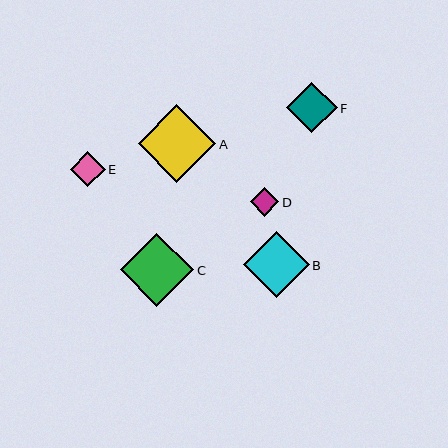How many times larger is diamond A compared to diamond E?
Diamond A is approximately 2.2 times the size of diamond E.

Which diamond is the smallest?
Diamond D is the smallest with a size of approximately 28 pixels.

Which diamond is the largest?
Diamond A is the largest with a size of approximately 78 pixels.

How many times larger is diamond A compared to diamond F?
Diamond A is approximately 1.5 times the size of diamond F.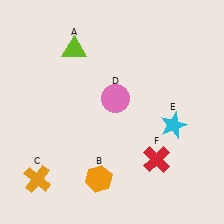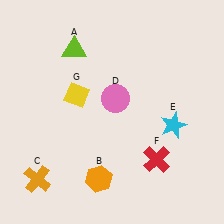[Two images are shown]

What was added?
A yellow diamond (G) was added in Image 2.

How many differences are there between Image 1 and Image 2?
There is 1 difference between the two images.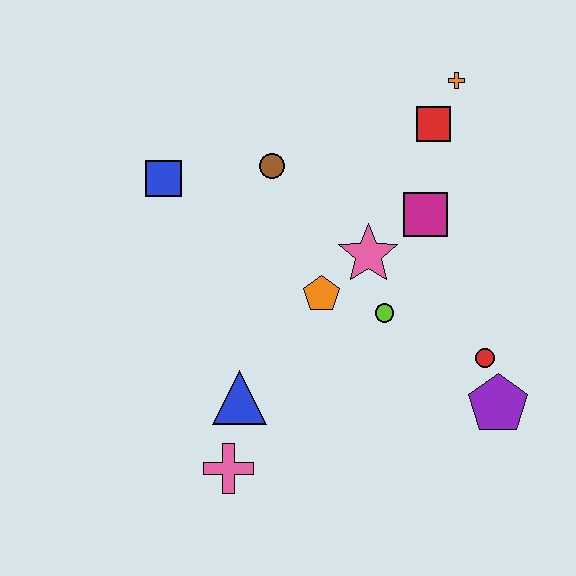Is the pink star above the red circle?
Yes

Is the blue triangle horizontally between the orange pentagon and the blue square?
Yes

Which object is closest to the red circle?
The purple pentagon is closest to the red circle.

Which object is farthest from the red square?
The pink cross is farthest from the red square.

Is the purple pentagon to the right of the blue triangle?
Yes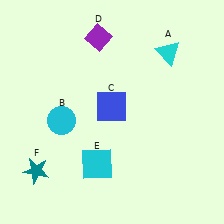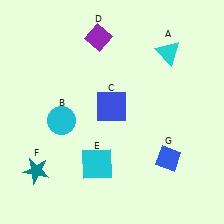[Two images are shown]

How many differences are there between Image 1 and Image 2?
There is 1 difference between the two images.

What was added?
A blue diamond (G) was added in Image 2.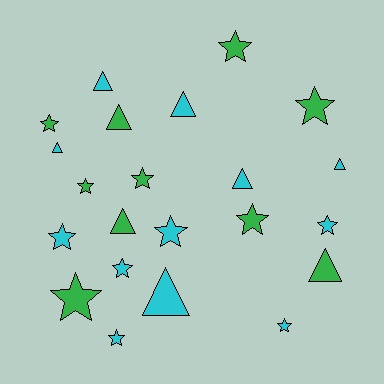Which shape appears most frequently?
Star, with 13 objects.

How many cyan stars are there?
There are 6 cyan stars.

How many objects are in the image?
There are 22 objects.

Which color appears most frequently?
Cyan, with 12 objects.